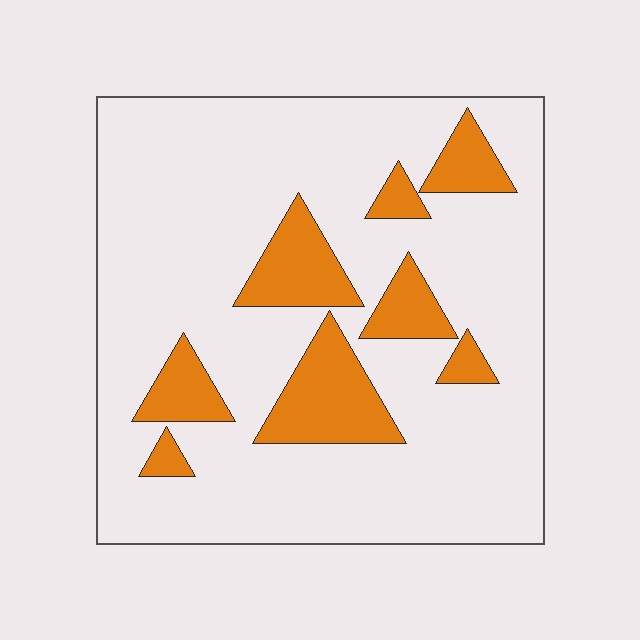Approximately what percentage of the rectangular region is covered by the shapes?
Approximately 20%.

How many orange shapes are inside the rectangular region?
8.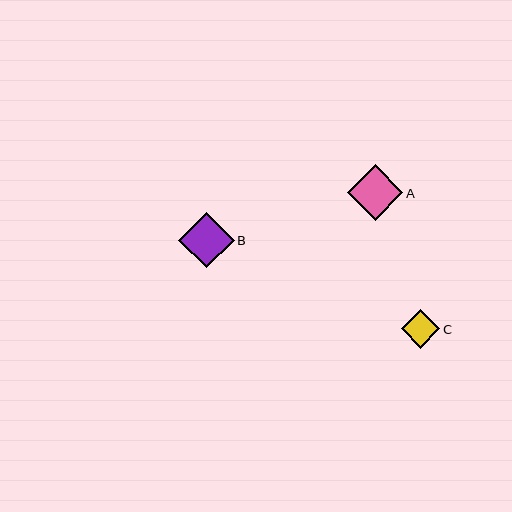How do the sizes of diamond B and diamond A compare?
Diamond B and diamond A are approximately the same size.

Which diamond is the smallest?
Diamond C is the smallest with a size of approximately 39 pixels.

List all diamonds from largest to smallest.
From largest to smallest: B, A, C.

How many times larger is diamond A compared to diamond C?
Diamond A is approximately 1.4 times the size of diamond C.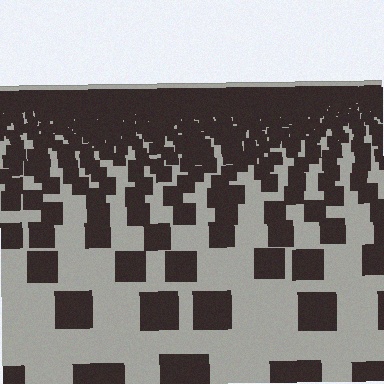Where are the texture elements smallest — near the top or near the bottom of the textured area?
Near the top.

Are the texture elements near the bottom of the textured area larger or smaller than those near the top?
Larger. Near the bottom, elements are closer to the viewer and appear at a bigger on-screen size.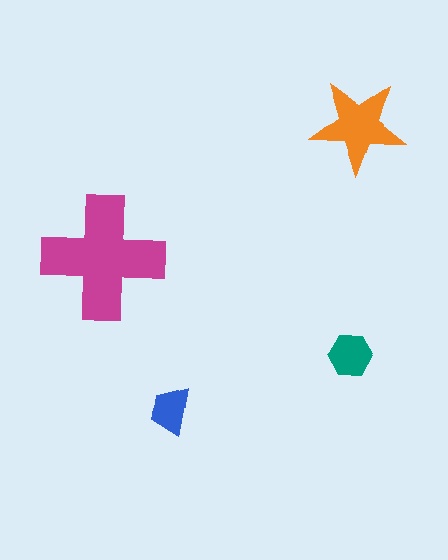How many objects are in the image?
There are 4 objects in the image.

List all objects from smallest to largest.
The blue trapezoid, the teal hexagon, the orange star, the magenta cross.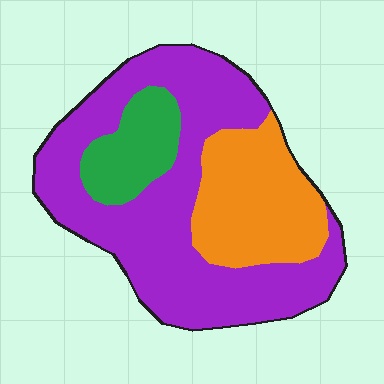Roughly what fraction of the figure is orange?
Orange covers 26% of the figure.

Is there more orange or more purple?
Purple.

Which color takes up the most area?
Purple, at roughly 60%.